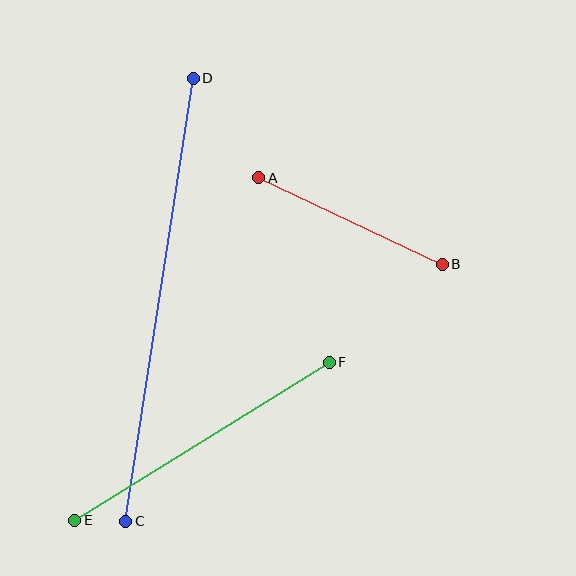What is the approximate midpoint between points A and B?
The midpoint is at approximately (350, 221) pixels.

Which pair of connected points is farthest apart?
Points C and D are farthest apart.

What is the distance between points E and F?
The distance is approximately 299 pixels.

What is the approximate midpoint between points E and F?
The midpoint is at approximately (202, 441) pixels.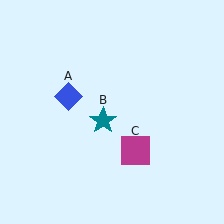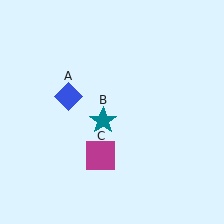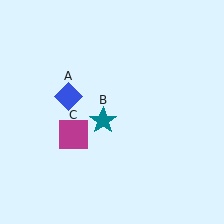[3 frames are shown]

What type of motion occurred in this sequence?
The magenta square (object C) rotated clockwise around the center of the scene.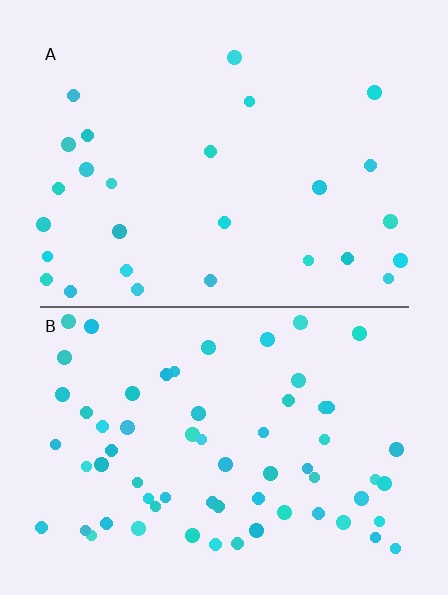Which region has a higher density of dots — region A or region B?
B (the bottom).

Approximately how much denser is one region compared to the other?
Approximately 2.4× — region B over region A.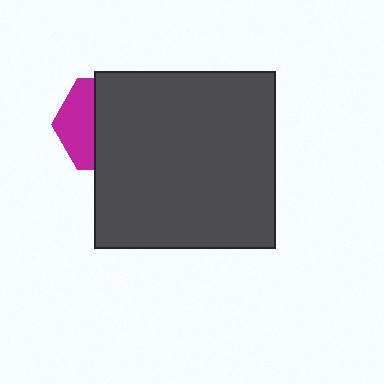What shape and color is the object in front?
The object in front is a dark gray rectangle.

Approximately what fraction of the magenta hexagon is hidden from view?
Roughly 63% of the magenta hexagon is hidden behind the dark gray rectangle.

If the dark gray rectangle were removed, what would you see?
You would see the complete magenta hexagon.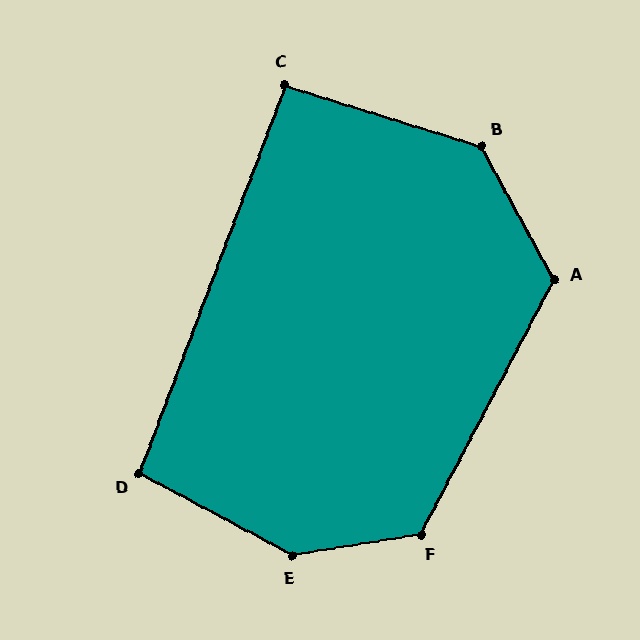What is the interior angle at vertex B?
Approximately 136 degrees (obtuse).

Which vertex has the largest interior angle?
E, at approximately 143 degrees.